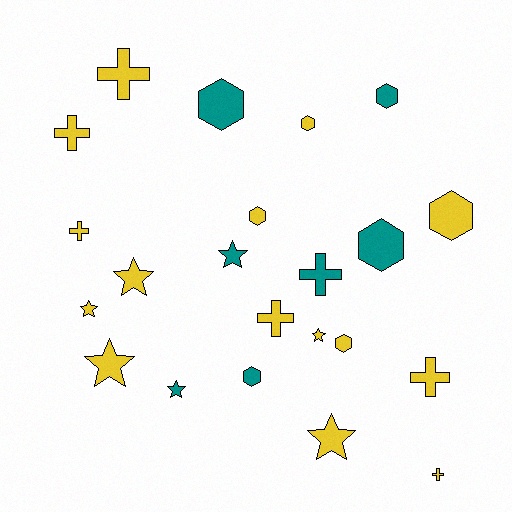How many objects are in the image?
There are 22 objects.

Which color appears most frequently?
Yellow, with 15 objects.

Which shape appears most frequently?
Hexagon, with 8 objects.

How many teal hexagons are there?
There are 4 teal hexagons.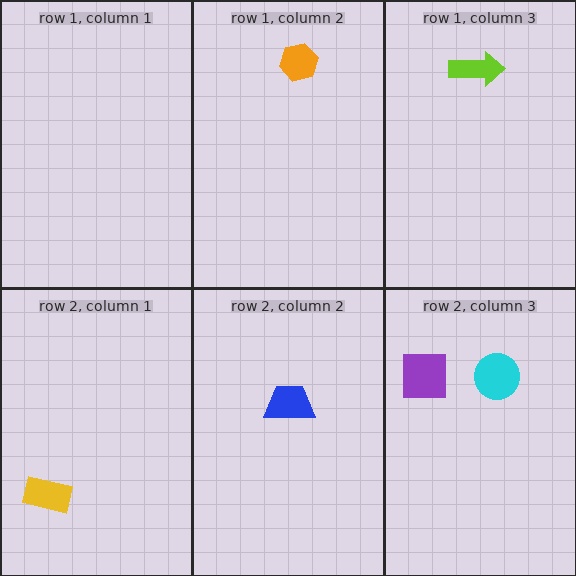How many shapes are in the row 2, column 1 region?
1.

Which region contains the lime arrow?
The row 1, column 3 region.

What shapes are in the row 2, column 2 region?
The blue trapezoid.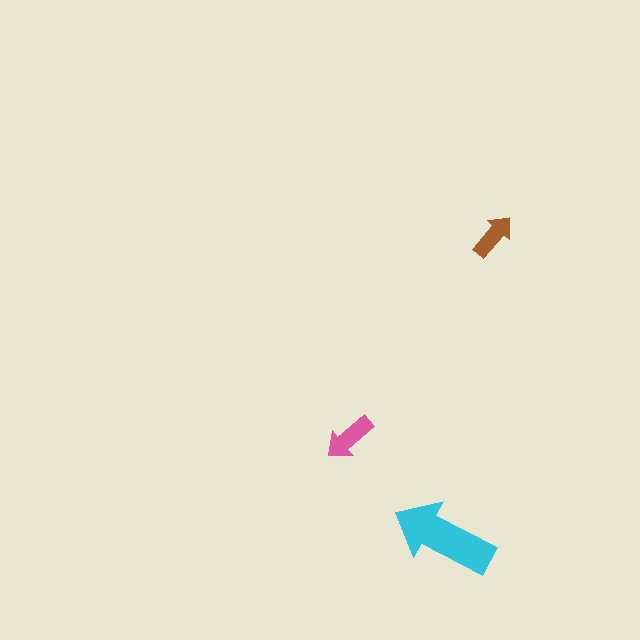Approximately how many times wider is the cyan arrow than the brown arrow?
About 2 times wider.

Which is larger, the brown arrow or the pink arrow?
The pink one.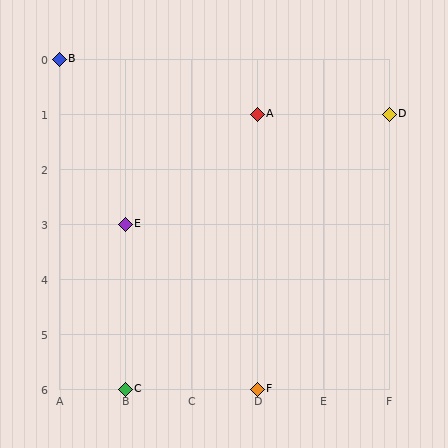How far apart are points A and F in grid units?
Points A and F are 5 rows apart.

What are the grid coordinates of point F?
Point F is at grid coordinates (D, 6).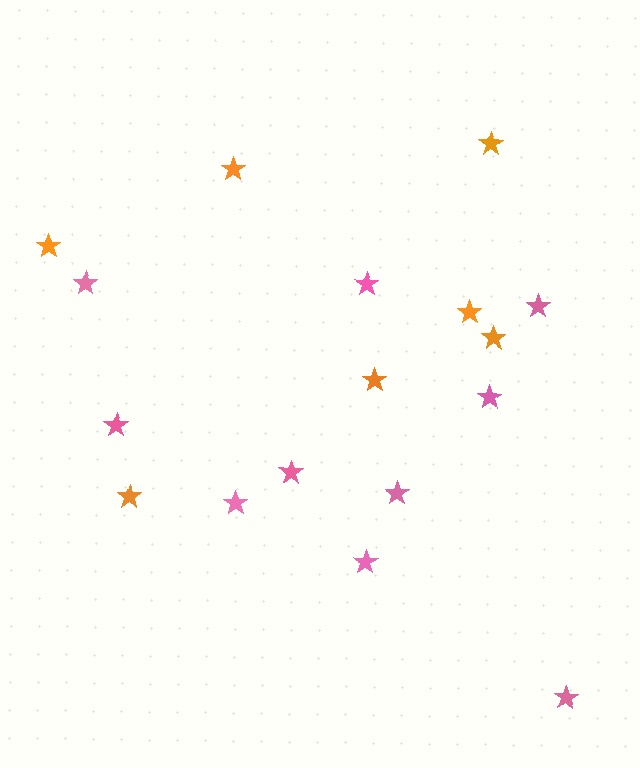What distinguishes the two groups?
There are 2 groups: one group of pink stars (10) and one group of orange stars (7).